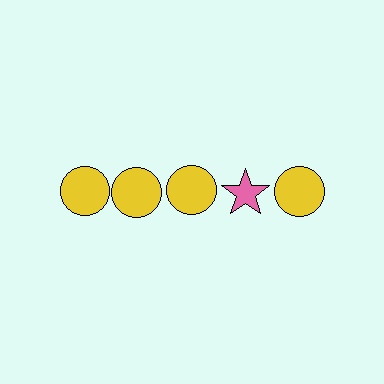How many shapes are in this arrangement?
There are 5 shapes arranged in a grid pattern.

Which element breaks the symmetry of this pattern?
The pink star in the top row, second from right column breaks the symmetry. All other shapes are yellow circles.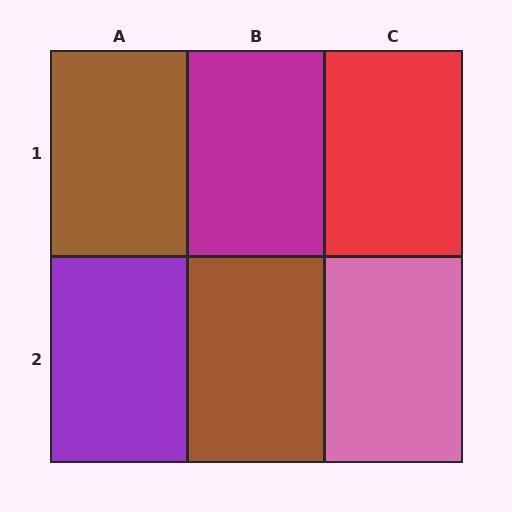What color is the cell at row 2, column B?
Brown.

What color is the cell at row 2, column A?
Purple.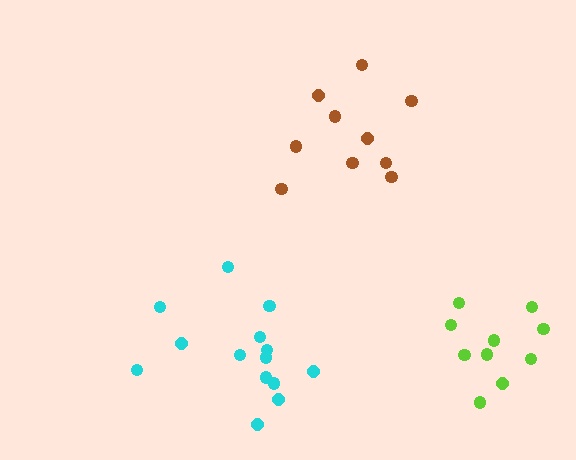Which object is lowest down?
The lime cluster is bottommost.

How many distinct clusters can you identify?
There are 3 distinct clusters.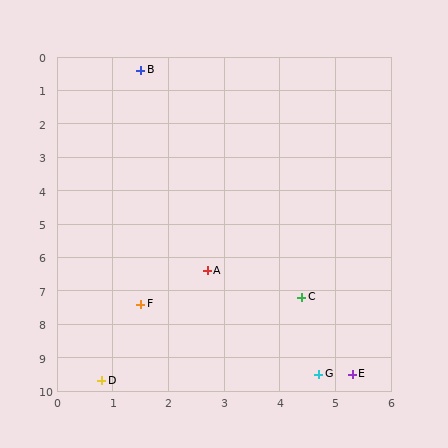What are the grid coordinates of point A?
Point A is at approximately (2.7, 6.4).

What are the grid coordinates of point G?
Point G is at approximately (4.7, 9.5).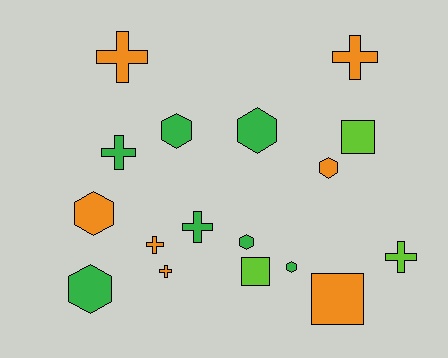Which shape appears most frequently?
Hexagon, with 7 objects.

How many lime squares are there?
There are 2 lime squares.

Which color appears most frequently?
Green, with 7 objects.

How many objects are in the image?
There are 17 objects.